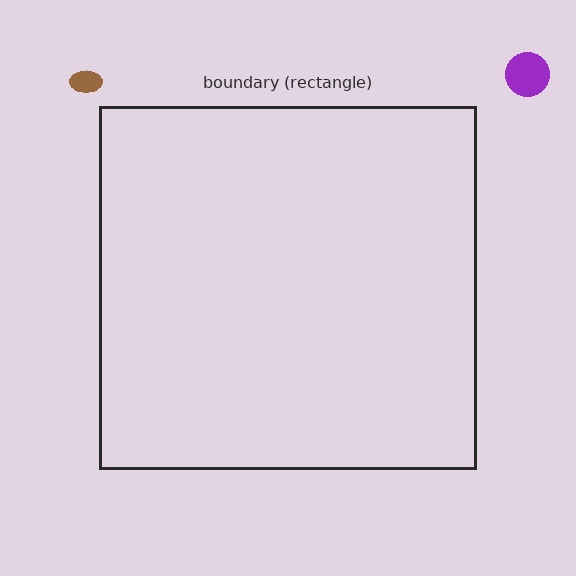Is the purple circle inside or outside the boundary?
Outside.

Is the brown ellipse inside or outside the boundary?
Outside.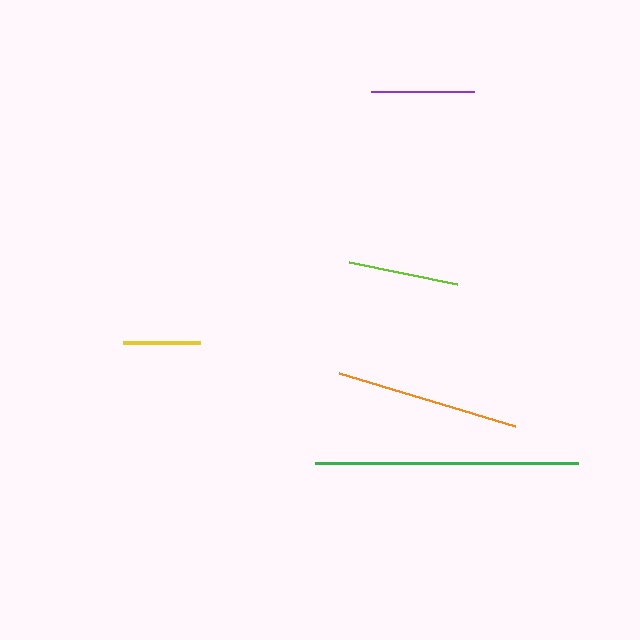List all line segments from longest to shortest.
From longest to shortest: green, orange, lime, purple, yellow.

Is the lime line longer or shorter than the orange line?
The orange line is longer than the lime line.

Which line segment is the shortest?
The yellow line is the shortest at approximately 78 pixels.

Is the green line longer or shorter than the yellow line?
The green line is longer than the yellow line.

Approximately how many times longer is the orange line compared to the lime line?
The orange line is approximately 1.7 times the length of the lime line.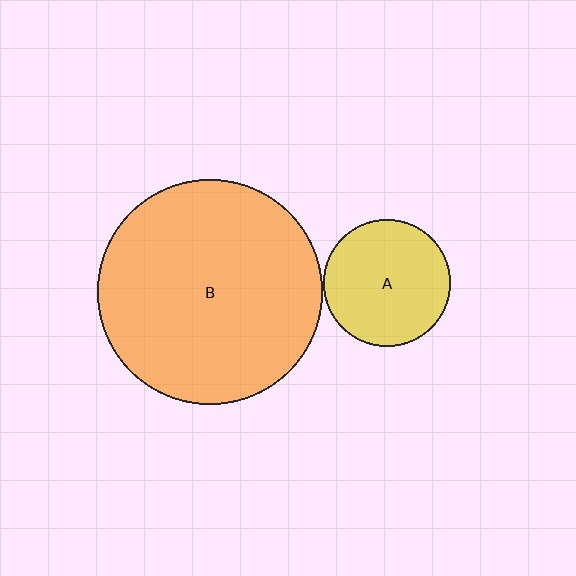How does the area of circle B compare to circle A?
Approximately 3.1 times.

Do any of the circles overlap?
No, none of the circles overlap.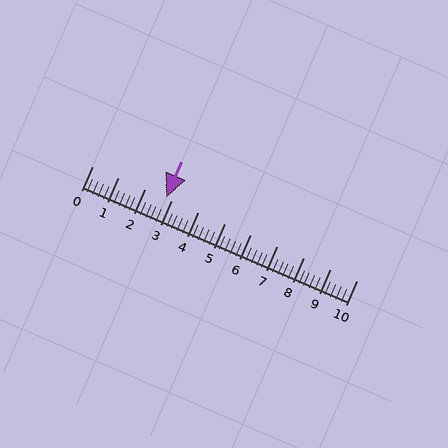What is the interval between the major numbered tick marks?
The major tick marks are spaced 1 units apart.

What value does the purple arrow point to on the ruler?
The purple arrow points to approximately 2.8.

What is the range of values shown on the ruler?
The ruler shows values from 0 to 10.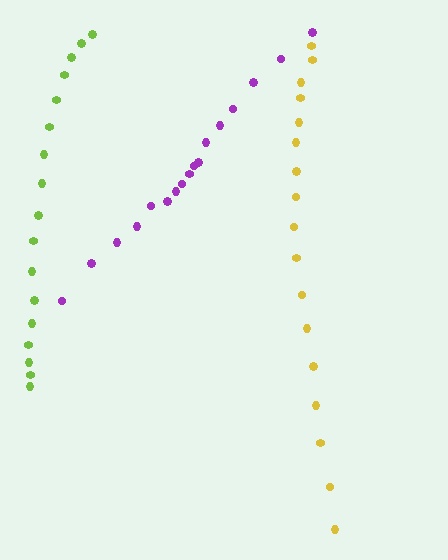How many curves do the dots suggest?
There are 3 distinct paths.